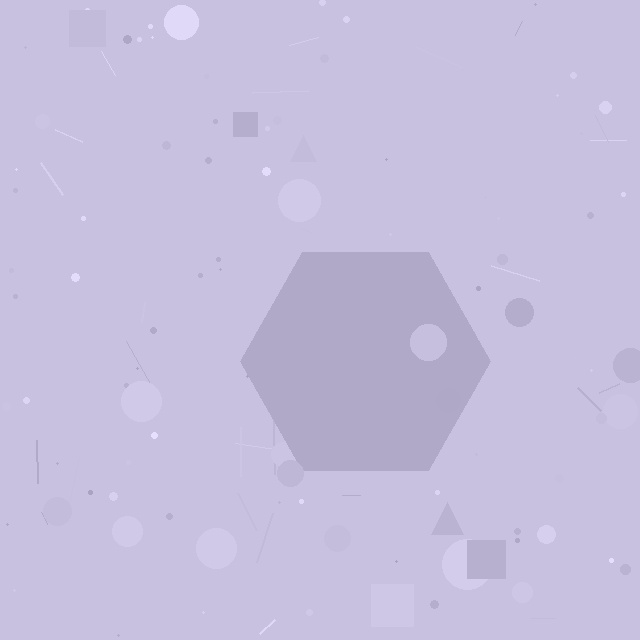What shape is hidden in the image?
A hexagon is hidden in the image.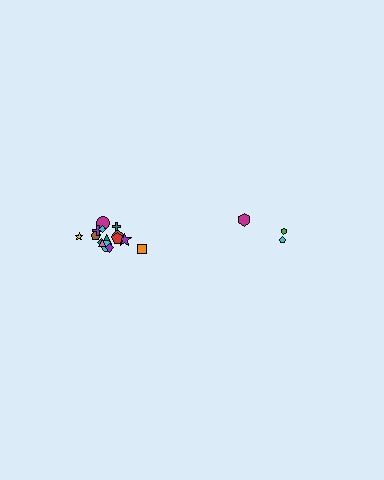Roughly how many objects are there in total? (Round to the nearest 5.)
Roughly 20 objects in total.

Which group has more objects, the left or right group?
The left group.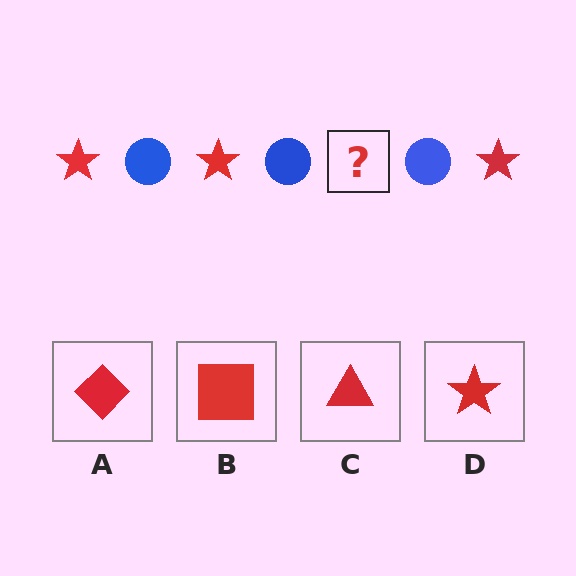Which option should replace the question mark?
Option D.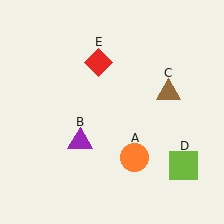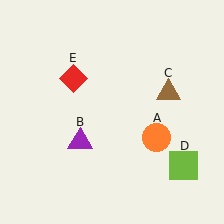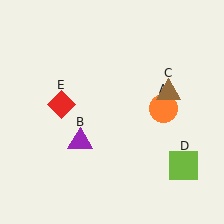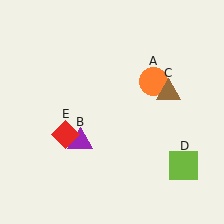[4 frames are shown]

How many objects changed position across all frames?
2 objects changed position: orange circle (object A), red diamond (object E).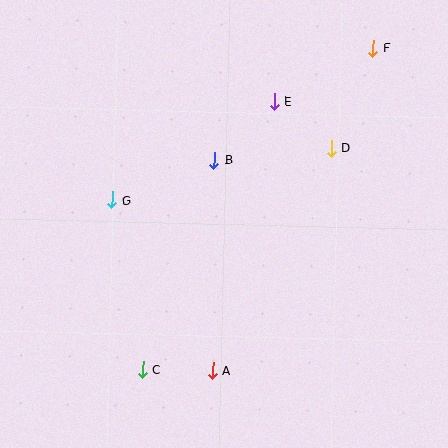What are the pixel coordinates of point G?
Point G is at (112, 200).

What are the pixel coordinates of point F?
Point F is at (373, 48).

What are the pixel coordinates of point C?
Point C is at (142, 370).